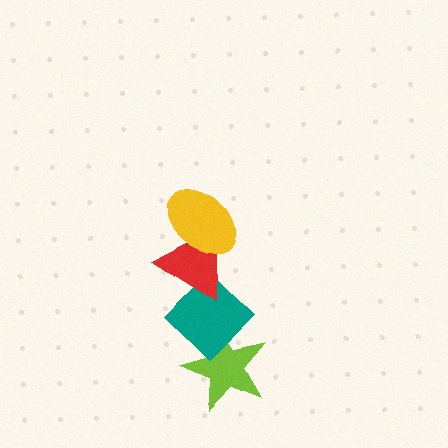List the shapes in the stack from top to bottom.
From top to bottom: the yellow ellipse, the red triangle, the teal diamond, the lime star.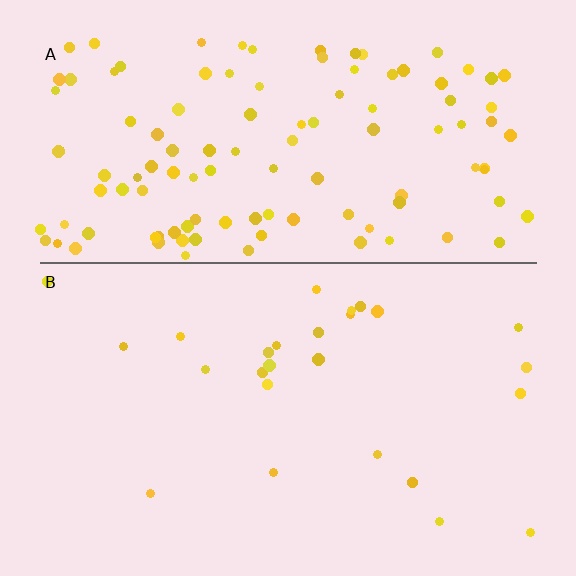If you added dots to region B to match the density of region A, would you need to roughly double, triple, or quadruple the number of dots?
Approximately quadruple.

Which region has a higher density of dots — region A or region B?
A (the top).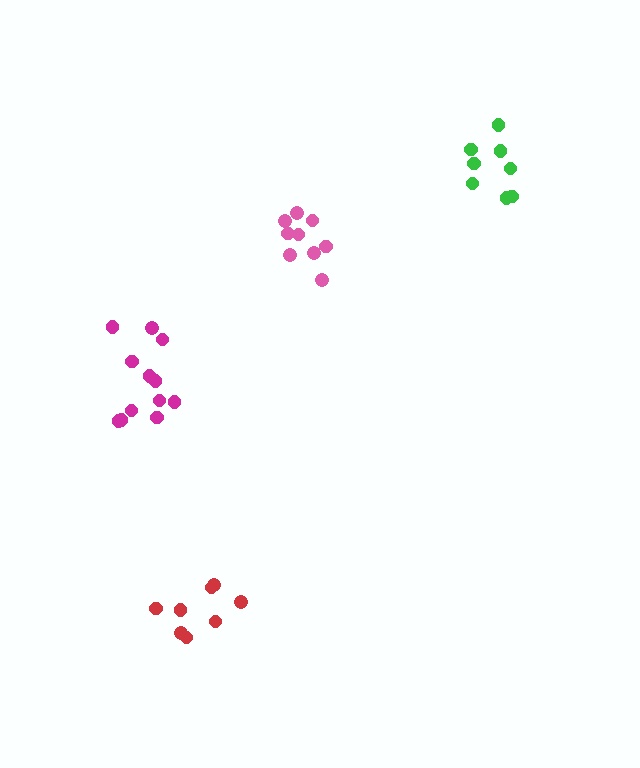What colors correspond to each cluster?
The clusters are colored: green, magenta, pink, red.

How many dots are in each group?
Group 1: 8 dots, Group 2: 12 dots, Group 3: 9 dots, Group 4: 8 dots (37 total).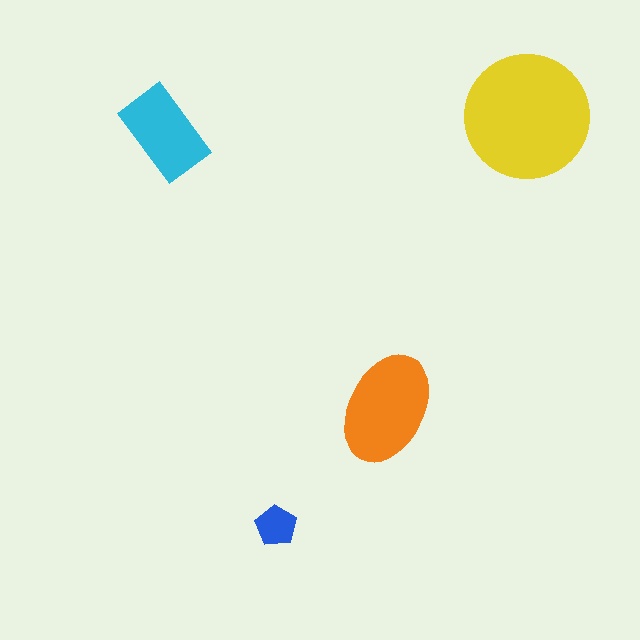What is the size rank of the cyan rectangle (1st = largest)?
3rd.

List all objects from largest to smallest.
The yellow circle, the orange ellipse, the cyan rectangle, the blue pentagon.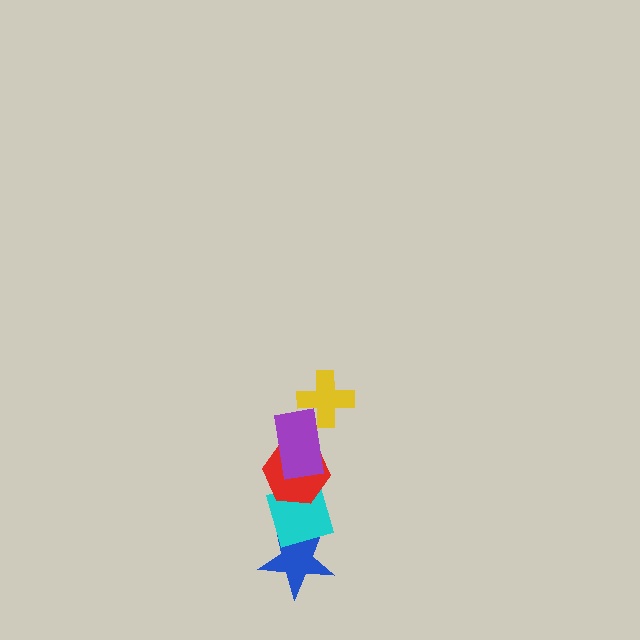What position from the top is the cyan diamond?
The cyan diamond is 4th from the top.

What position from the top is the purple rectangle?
The purple rectangle is 2nd from the top.